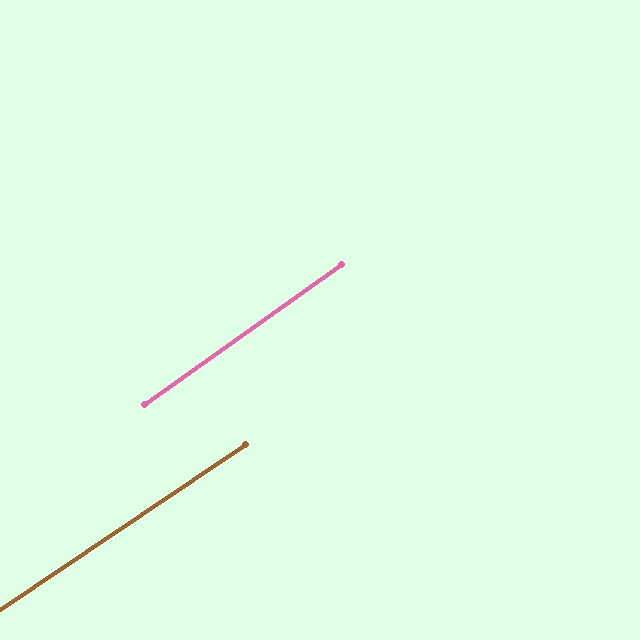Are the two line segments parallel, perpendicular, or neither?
Parallel — their directions differ by only 1.4°.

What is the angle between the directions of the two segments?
Approximately 1 degree.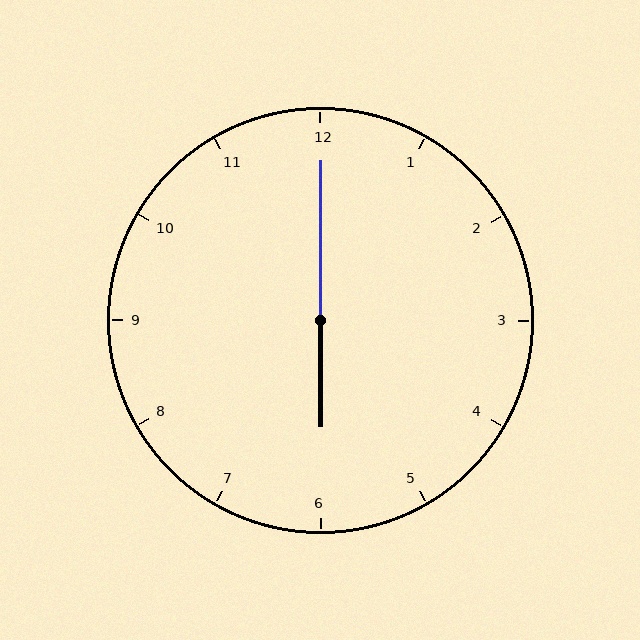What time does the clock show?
6:00.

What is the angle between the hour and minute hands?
Approximately 180 degrees.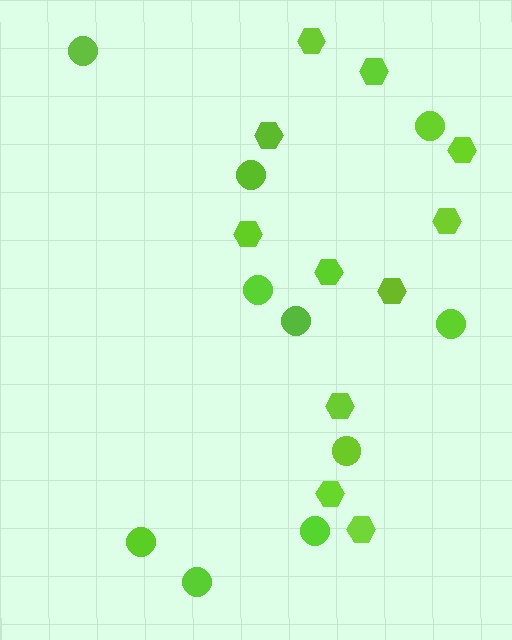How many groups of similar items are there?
There are 2 groups: one group of circles (10) and one group of hexagons (11).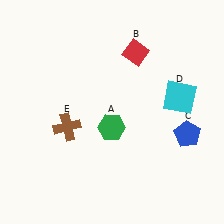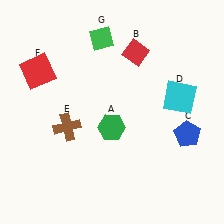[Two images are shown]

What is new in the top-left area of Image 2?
A green diamond (G) was added in the top-left area of Image 2.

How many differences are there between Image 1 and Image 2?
There are 2 differences between the two images.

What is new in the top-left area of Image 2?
A red square (F) was added in the top-left area of Image 2.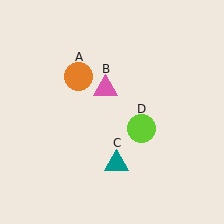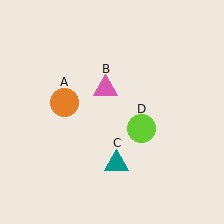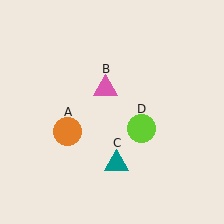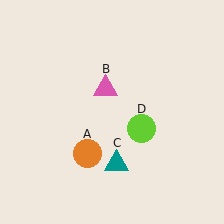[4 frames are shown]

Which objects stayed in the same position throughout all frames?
Pink triangle (object B) and teal triangle (object C) and lime circle (object D) remained stationary.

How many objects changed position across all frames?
1 object changed position: orange circle (object A).